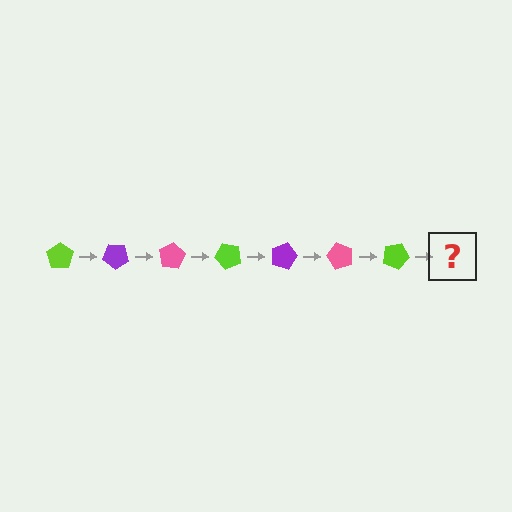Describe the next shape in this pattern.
It should be a purple pentagon, rotated 280 degrees from the start.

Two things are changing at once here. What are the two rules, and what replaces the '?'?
The two rules are that it rotates 40 degrees each step and the color cycles through lime, purple, and pink. The '?' should be a purple pentagon, rotated 280 degrees from the start.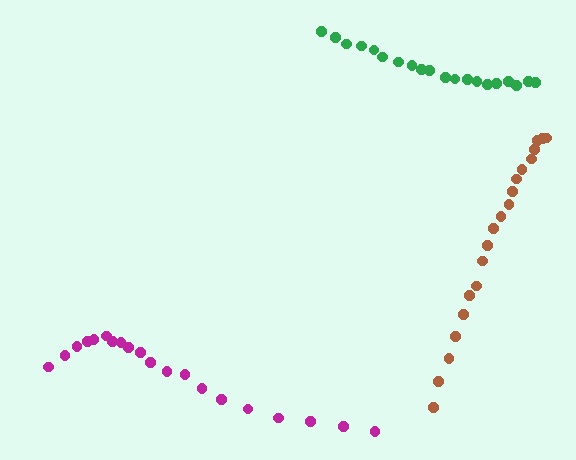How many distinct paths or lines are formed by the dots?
There are 3 distinct paths.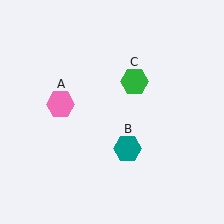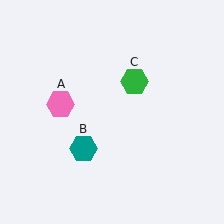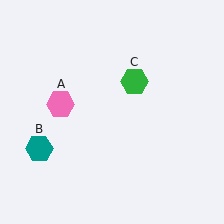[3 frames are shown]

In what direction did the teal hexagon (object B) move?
The teal hexagon (object B) moved left.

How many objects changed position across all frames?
1 object changed position: teal hexagon (object B).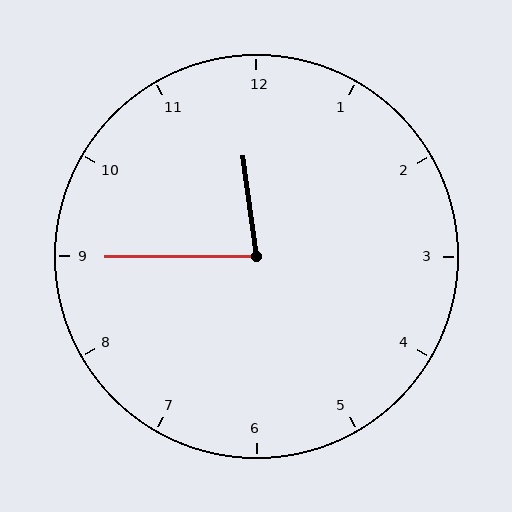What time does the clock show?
11:45.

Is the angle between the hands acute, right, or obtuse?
It is acute.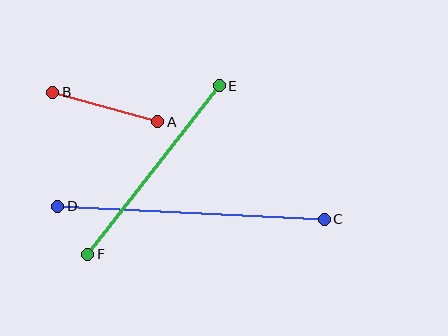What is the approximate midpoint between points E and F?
The midpoint is at approximately (154, 170) pixels.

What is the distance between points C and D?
The distance is approximately 267 pixels.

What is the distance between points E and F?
The distance is approximately 214 pixels.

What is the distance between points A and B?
The distance is approximately 109 pixels.